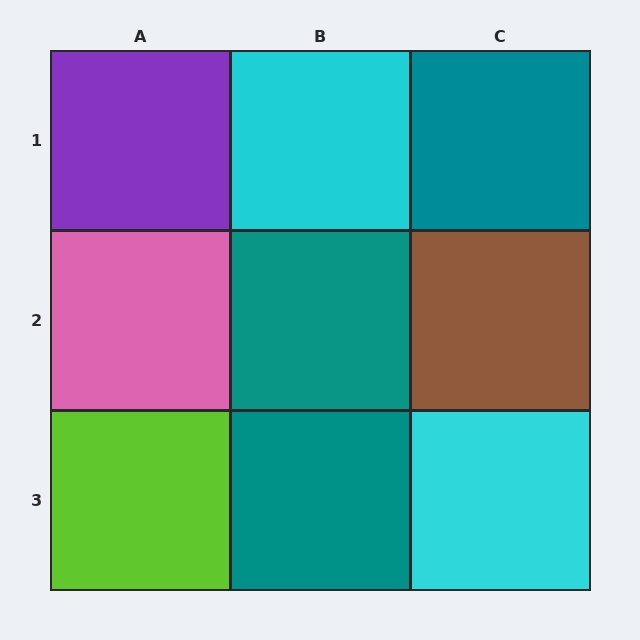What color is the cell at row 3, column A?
Lime.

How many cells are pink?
1 cell is pink.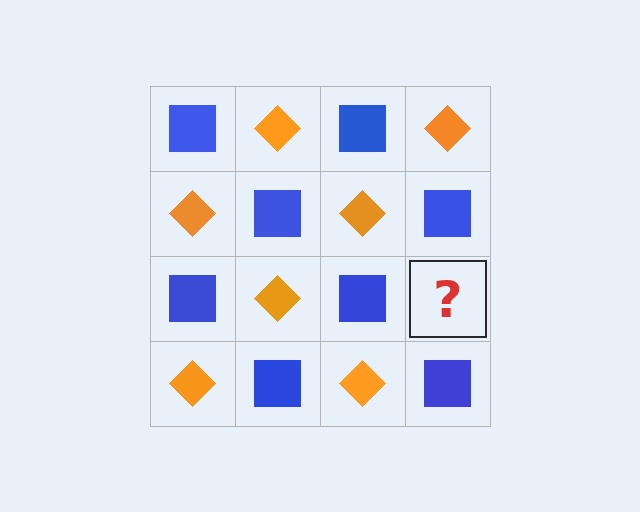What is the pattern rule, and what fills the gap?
The rule is that it alternates blue square and orange diamond in a checkerboard pattern. The gap should be filled with an orange diamond.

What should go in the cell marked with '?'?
The missing cell should contain an orange diamond.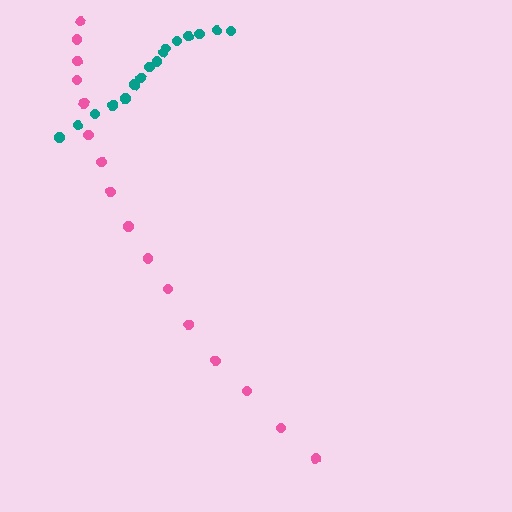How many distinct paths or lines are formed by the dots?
There are 2 distinct paths.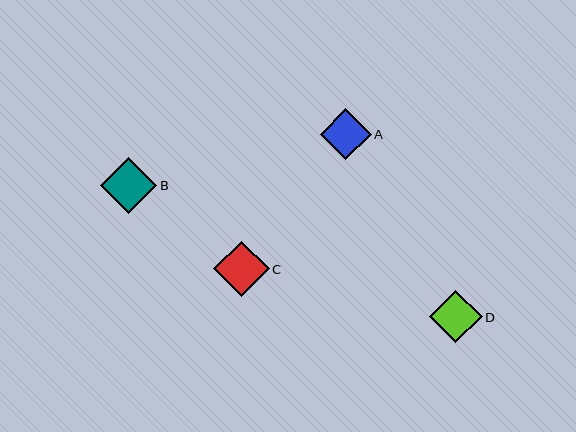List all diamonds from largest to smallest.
From largest to smallest: B, C, D, A.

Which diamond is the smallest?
Diamond A is the smallest with a size of approximately 50 pixels.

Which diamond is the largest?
Diamond B is the largest with a size of approximately 56 pixels.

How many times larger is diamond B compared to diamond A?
Diamond B is approximately 1.1 times the size of diamond A.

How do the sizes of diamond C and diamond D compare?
Diamond C and diamond D are approximately the same size.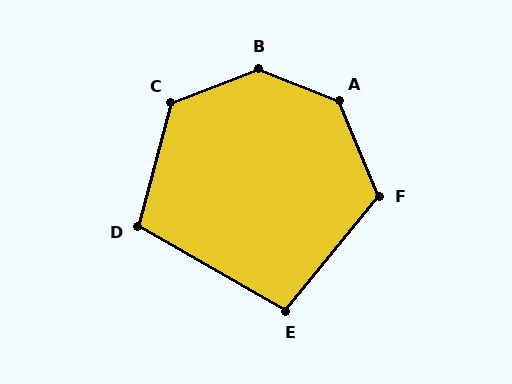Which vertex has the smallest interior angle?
E, at approximately 99 degrees.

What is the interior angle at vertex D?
Approximately 105 degrees (obtuse).